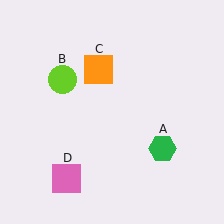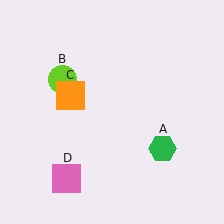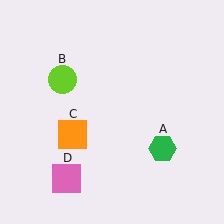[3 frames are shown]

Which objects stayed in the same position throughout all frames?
Green hexagon (object A) and lime circle (object B) and pink square (object D) remained stationary.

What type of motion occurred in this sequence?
The orange square (object C) rotated counterclockwise around the center of the scene.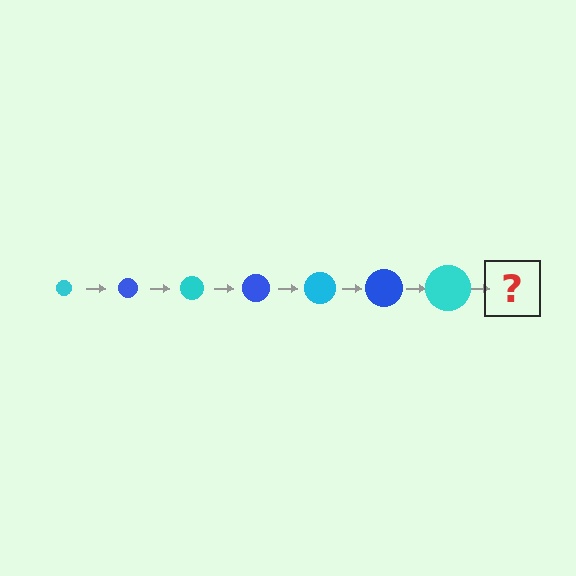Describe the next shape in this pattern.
It should be a blue circle, larger than the previous one.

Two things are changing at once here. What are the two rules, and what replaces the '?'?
The two rules are that the circle grows larger each step and the color cycles through cyan and blue. The '?' should be a blue circle, larger than the previous one.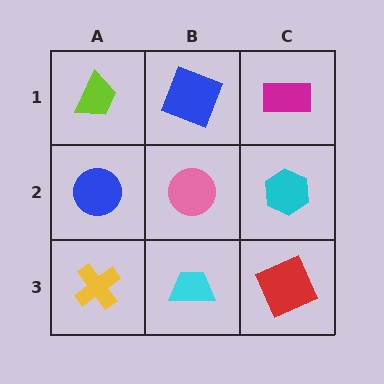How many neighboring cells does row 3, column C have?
2.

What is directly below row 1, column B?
A pink circle.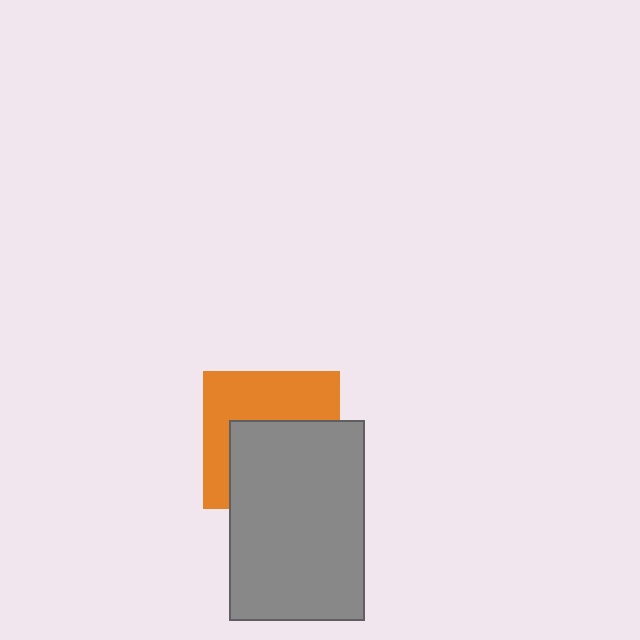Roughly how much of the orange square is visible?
About half of it is visible (roughly 47%).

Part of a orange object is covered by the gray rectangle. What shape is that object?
It is a square.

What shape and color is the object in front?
The object in front is a gray rectangle.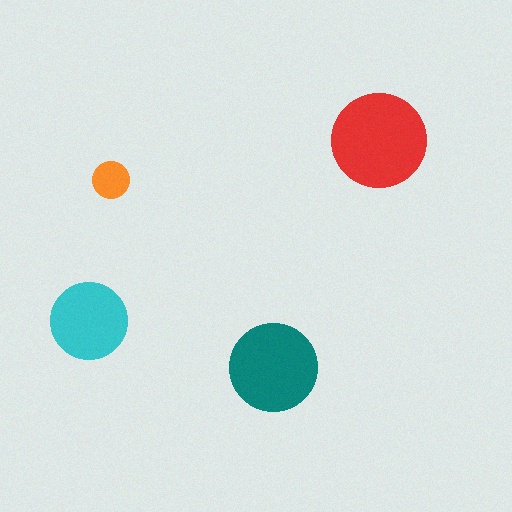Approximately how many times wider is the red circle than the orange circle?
About 2.5 times wider.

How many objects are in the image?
There are 4 objects in the image.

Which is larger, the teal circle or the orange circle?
The teal one.